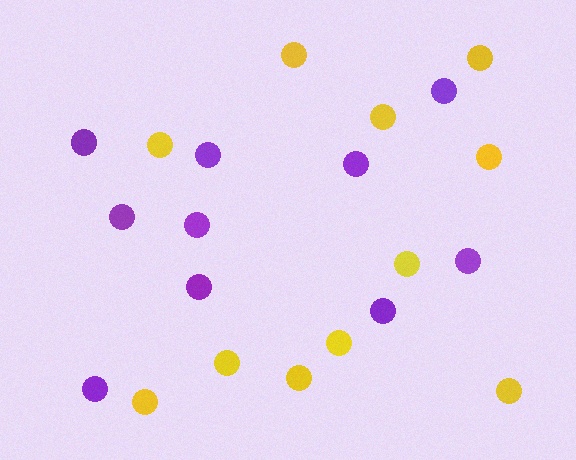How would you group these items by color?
There are 2 groups: one group of purple circles (10) and one group of yellow circles (11).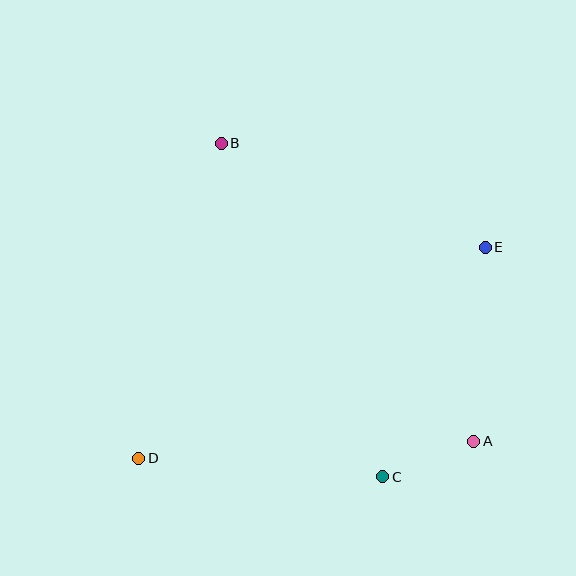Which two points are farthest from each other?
Points D and E are farthest from each other.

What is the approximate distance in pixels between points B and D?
The distance between B and D is approximately 326 pixels.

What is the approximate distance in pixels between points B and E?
The distance between B and E is approximately 284 pixels.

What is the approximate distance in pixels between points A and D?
The distance between A and D is approximately 336 pixels.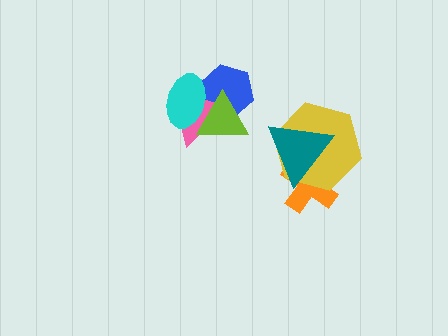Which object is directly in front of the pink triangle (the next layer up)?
The lime triangle is directly in front of the pink triangle.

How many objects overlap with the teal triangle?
2 objects overlap with the teal triangle.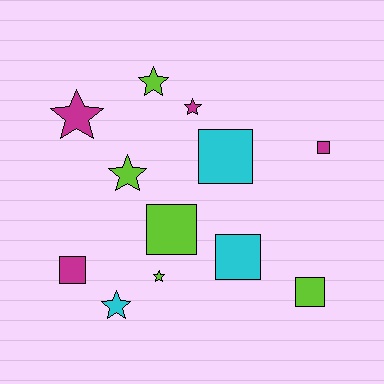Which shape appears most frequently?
Star, with 6 objects.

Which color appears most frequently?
Lime, with 5 objects.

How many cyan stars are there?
There is 1 cyan star.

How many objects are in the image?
There are 12 objects.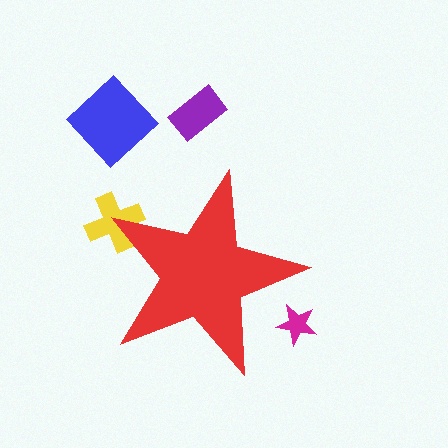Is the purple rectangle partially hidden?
No, the purple rectangle is fully visible.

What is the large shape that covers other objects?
A red star.